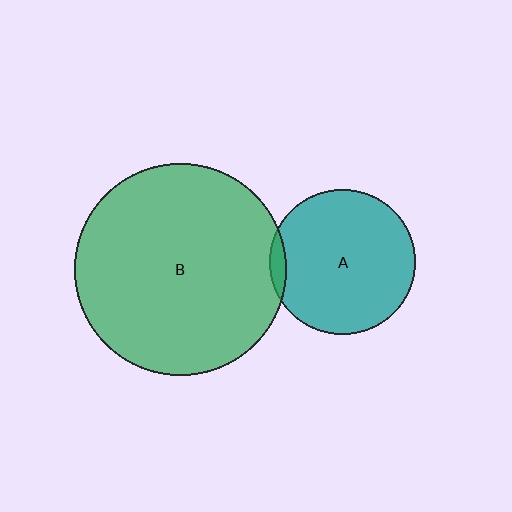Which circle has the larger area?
Circle B (green).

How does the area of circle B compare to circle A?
Approximately 2.1 times.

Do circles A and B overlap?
Yes.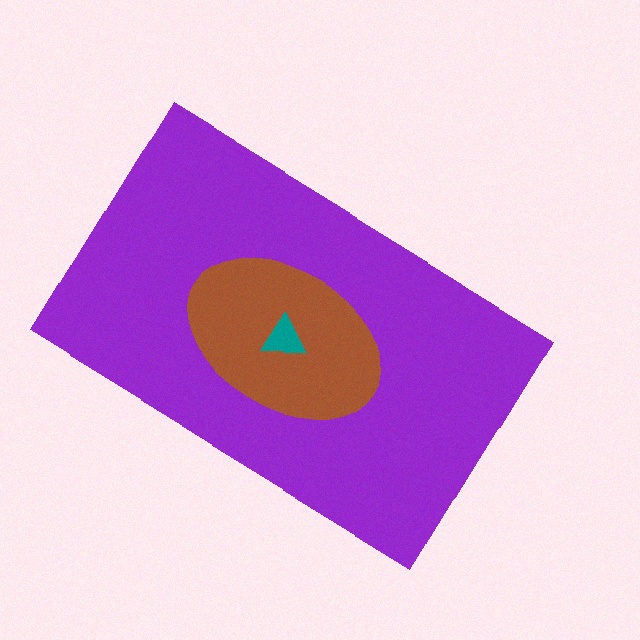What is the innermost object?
The teal triangle.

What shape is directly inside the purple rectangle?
The brown ellipse.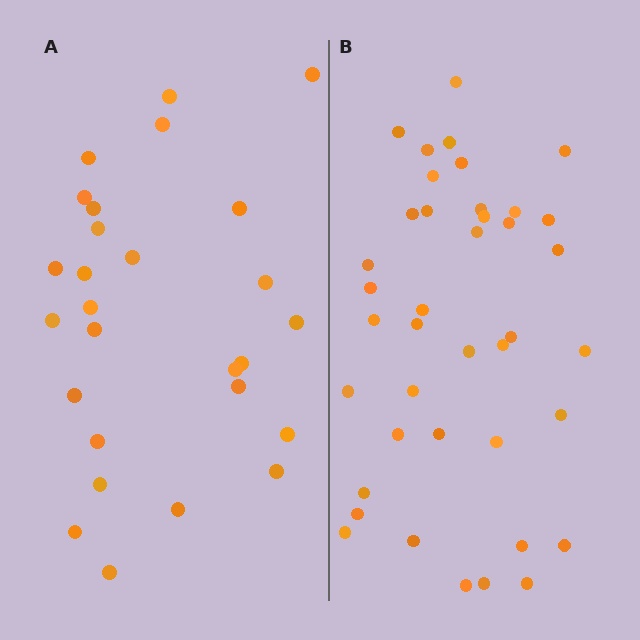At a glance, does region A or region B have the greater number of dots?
Region B (the right region) has more dots.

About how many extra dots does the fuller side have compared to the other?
Region B has approximately 15 more dots than region A.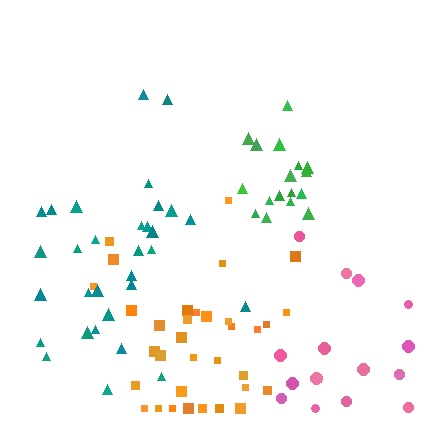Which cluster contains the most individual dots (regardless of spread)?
Orange (35).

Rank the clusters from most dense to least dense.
green, orange, teal, pink.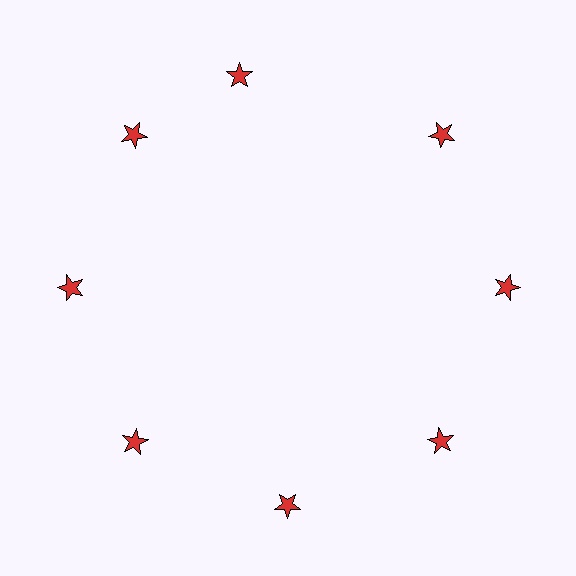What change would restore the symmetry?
The symmetry would be restored by rotating it back into even spacing with its neighbors so that all 8 stars sit at equal angles and equal distance from the center.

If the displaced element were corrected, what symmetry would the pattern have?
It would have 8-fold rotational symmetry — the pattern would map onto itself every 45 degrees.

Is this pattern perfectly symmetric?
No. The 8 red stars are arranged in a ring, but one element near the 12 o'clock position is rotated out of alignment along the ring, breaking the 8-fold rotational symmetry.